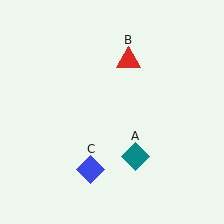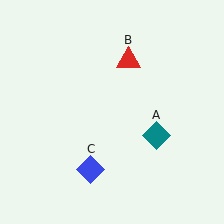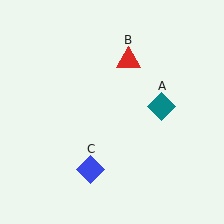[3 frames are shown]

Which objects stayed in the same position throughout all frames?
Red triangle (object B) and blue diamond (object C) remained stationary.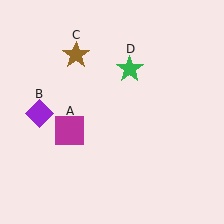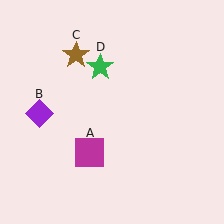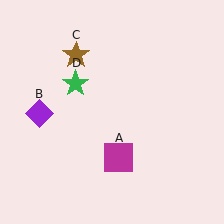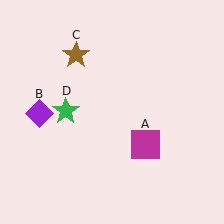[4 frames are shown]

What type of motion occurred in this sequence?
The magenta square (object A), green star (object D) rotated counterclockwise around the center of the scene.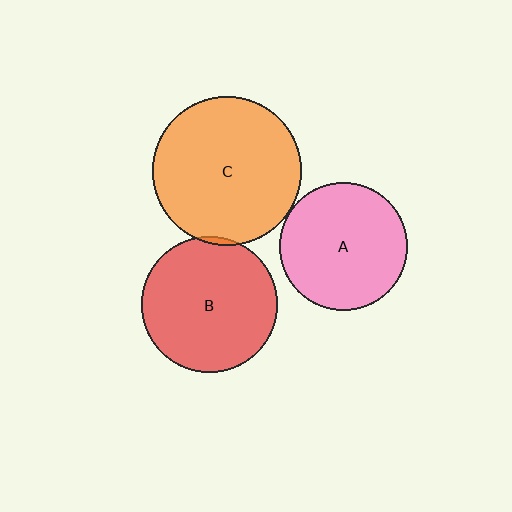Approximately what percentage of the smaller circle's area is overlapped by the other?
Approximately 5%.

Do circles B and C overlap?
Yes.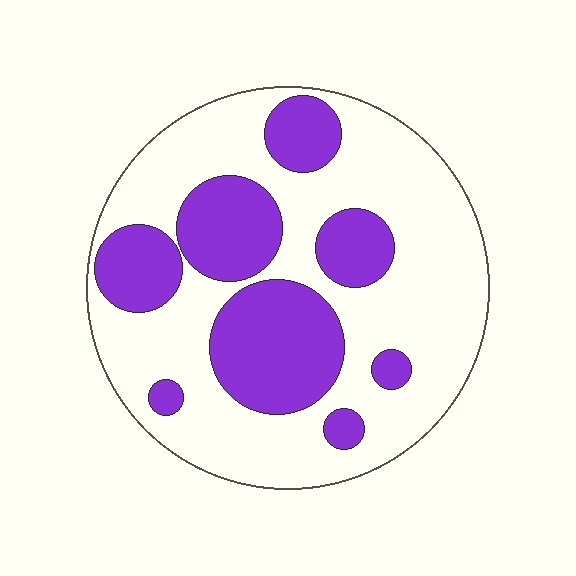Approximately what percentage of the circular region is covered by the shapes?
Approximately 35%.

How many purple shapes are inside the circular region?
8.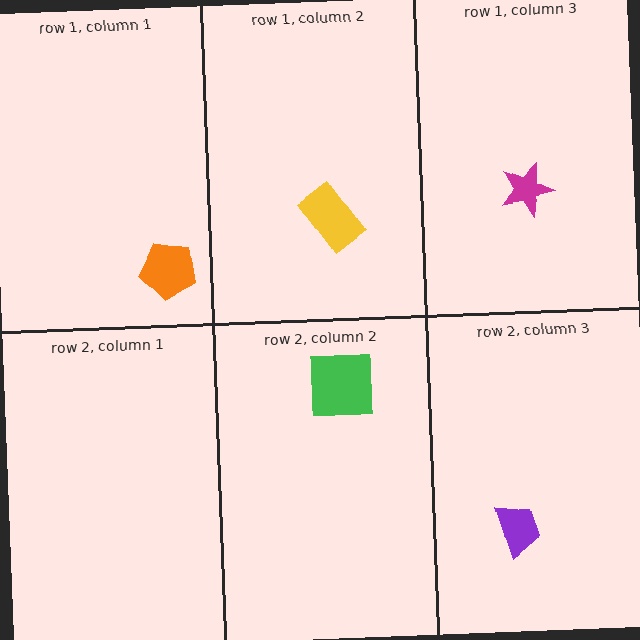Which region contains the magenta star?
The row 1, column 3 region.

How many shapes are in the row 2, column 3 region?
1.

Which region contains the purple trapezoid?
The row 2, column 3 region.